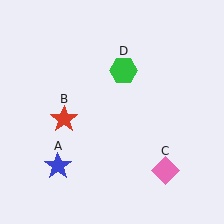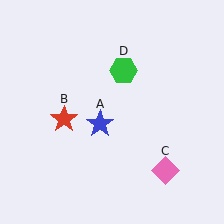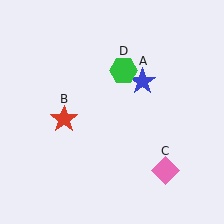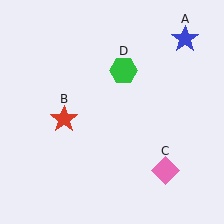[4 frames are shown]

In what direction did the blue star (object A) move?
The blue star (object A) moved up and to the right.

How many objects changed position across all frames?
1 object changed position: blue star (object A).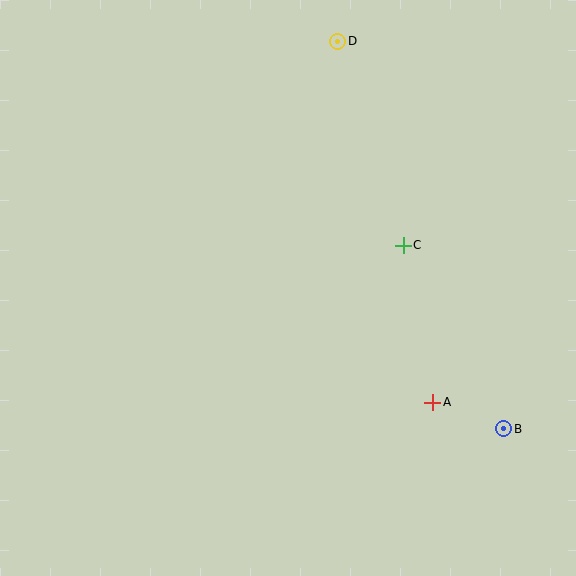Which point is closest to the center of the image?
Point C at (403, 245) is closest to the center.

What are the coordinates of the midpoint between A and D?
The midpoint between A and D is at (385, 222).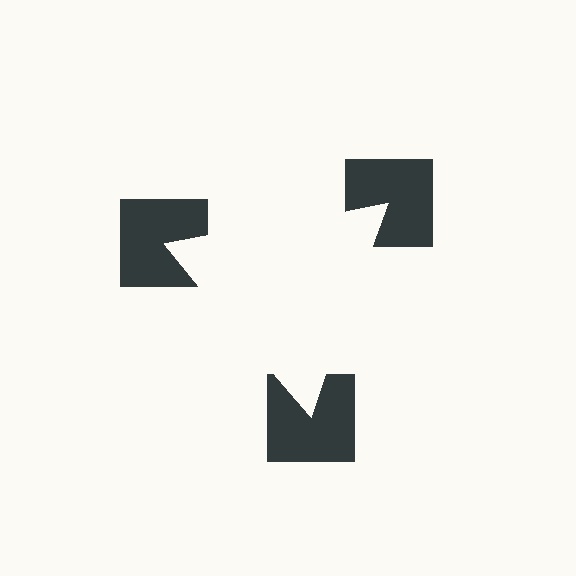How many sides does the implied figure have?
3 sides.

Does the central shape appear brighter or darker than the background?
It typically appears slightly brighter than the background, even though no actual brightness change is drawn.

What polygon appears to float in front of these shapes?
An illusory triangle — its edges are inferred from the aligned wedge cuts in the notched squares, not physically drawn.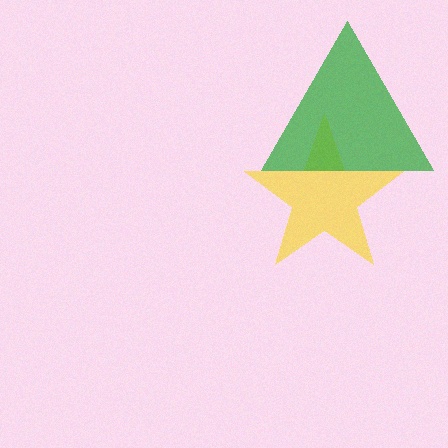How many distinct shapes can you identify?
There are 2 distinct shapes: a yellow star, a green triangle.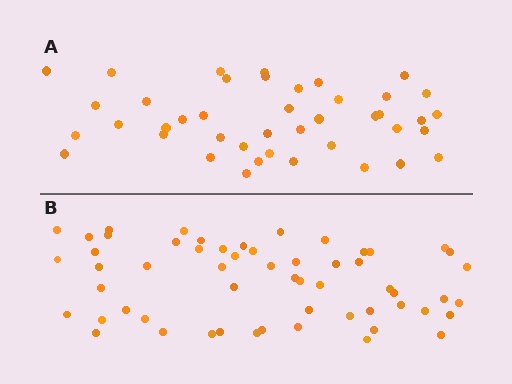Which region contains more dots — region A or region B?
Region B (the bottom region) has more dots.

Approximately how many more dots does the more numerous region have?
Region B has approximately 15 more dots than region A.